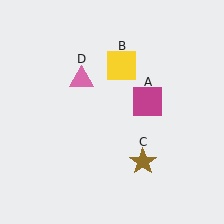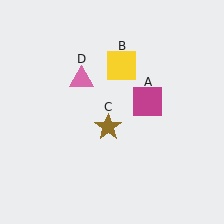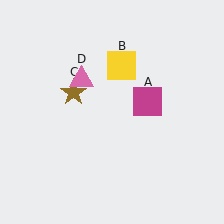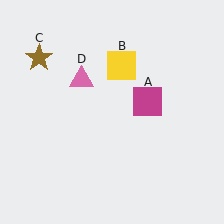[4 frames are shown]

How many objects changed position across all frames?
1 object changed position: brown star (object C).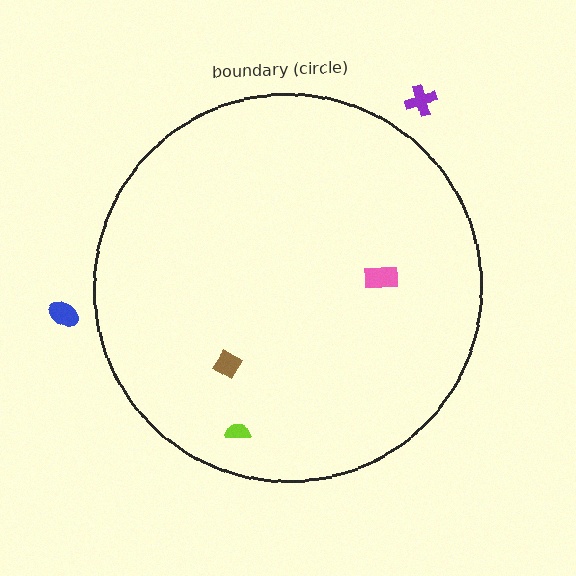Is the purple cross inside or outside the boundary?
Outside.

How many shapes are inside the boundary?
3 inside, 2 outside.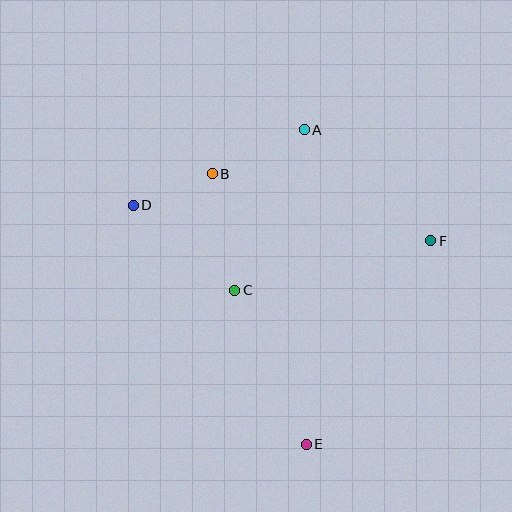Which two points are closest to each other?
Points B and D are closest to each other.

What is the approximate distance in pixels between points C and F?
The distance between C and F is approximately 202 pixels.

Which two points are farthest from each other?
Points A and E are farthest from each other.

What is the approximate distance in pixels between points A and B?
The distance between A and B is approximately 102 pixels.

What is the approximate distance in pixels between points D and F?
The distance between D and F is approximately 300 pixels.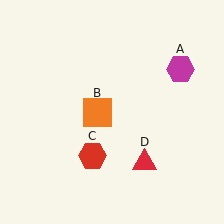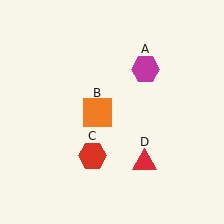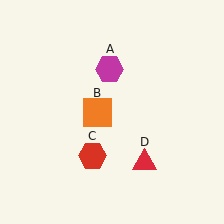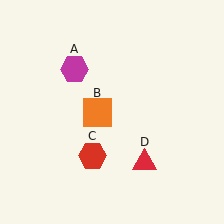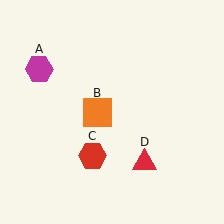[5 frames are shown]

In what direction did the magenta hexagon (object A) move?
The magenta hexagon (object A) moved left.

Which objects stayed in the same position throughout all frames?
Orange square (object B) and red hexagon (object C) and red triangle (object D) remained stationary.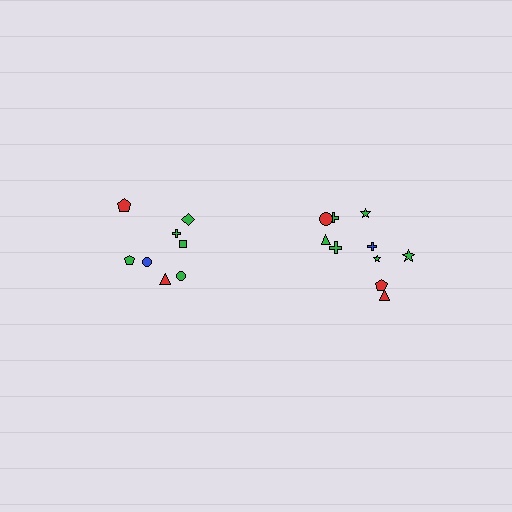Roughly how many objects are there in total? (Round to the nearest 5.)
Roughly 20 objects in total.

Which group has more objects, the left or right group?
The right group.